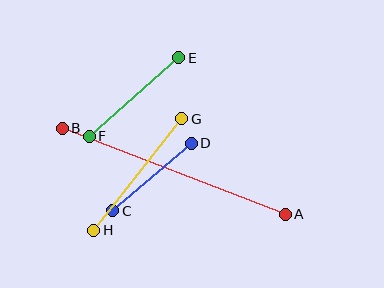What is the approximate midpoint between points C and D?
The midpoint is at approximately (152, 177) pixels.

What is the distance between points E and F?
The distance is approximately 119 pixels.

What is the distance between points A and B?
The distance is approximately 239 pixels.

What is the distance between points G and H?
The distance is approximately 142 pixels.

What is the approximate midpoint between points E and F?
The midpoint is at approximately (134, 97) pixels.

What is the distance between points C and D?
The distance is approximately 104 pixels.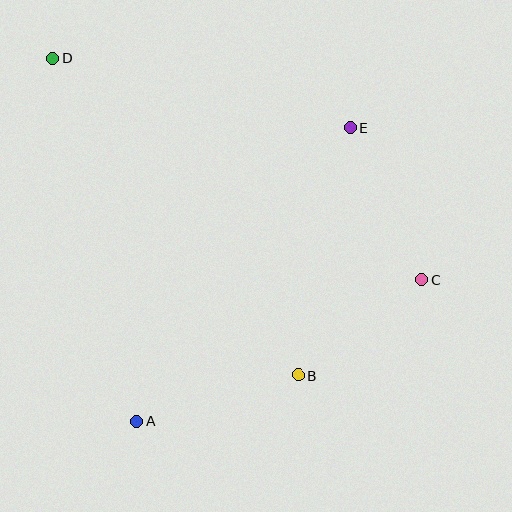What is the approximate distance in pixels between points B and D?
The distance between B and D is approximately 401 pixels.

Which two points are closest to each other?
Points B and C are closest to each other.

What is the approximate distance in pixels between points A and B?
The distance between A and B is approximately 167 pixels.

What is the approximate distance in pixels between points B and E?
The distance between B and E is approximately 253 pixels.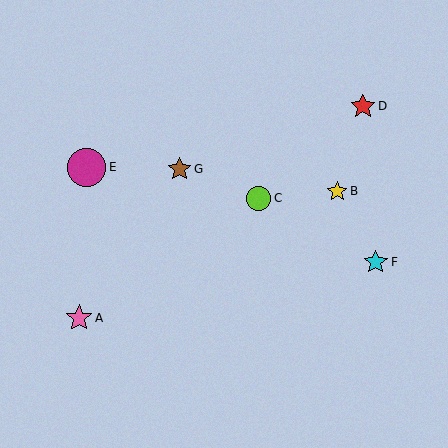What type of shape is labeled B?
Shape B is a yellow star.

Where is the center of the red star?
The center of the red star is at (363, 106).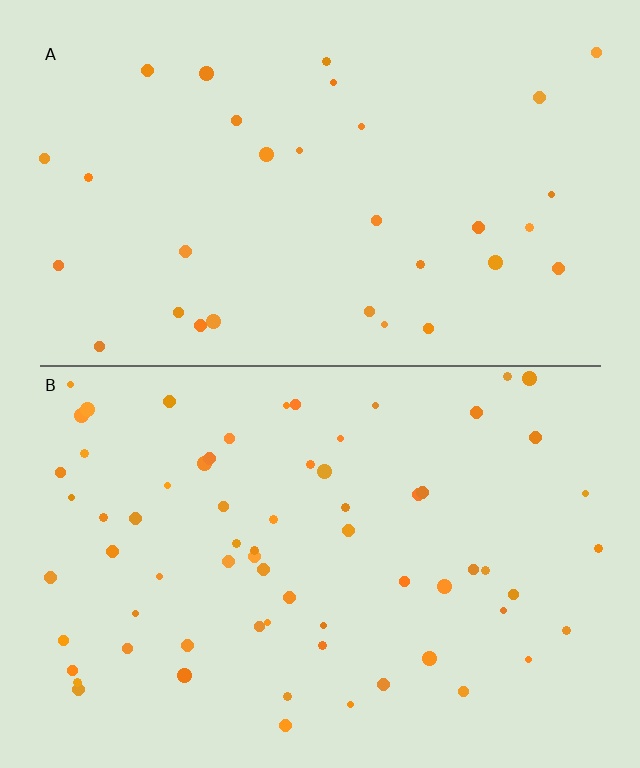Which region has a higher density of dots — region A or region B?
B (the bottom).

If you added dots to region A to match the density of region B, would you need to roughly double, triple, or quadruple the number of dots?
Approximately double.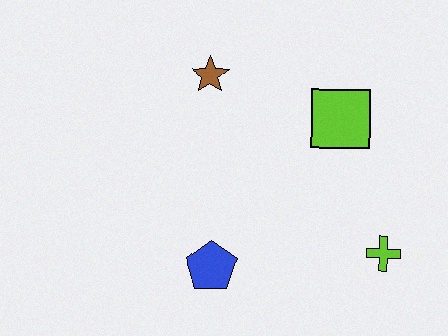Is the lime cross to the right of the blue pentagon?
Yes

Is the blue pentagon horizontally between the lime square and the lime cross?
No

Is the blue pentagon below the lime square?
Yes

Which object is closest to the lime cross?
The lime square is closest to the lime cross.